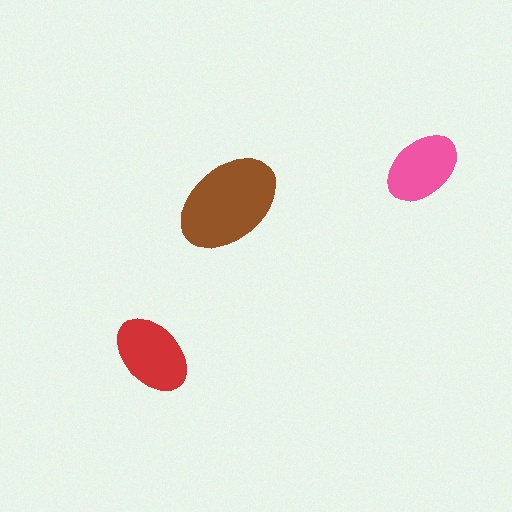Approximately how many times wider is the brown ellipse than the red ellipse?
About 1.5 times wider.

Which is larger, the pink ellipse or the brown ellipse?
The brown one.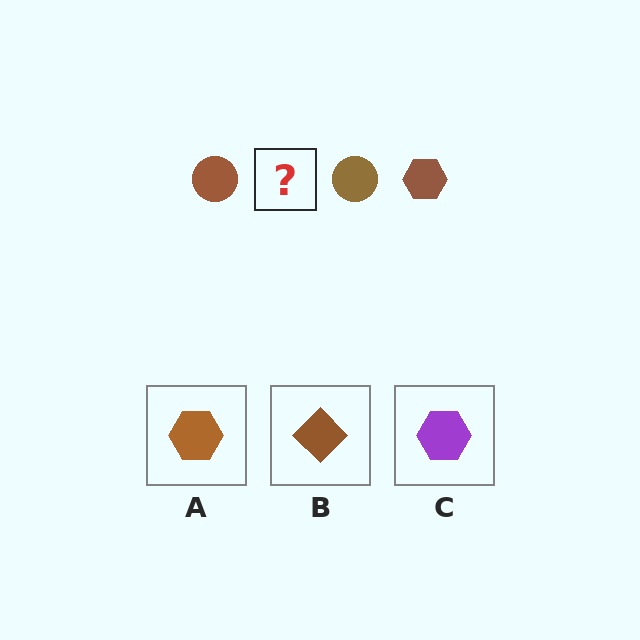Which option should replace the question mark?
Option A.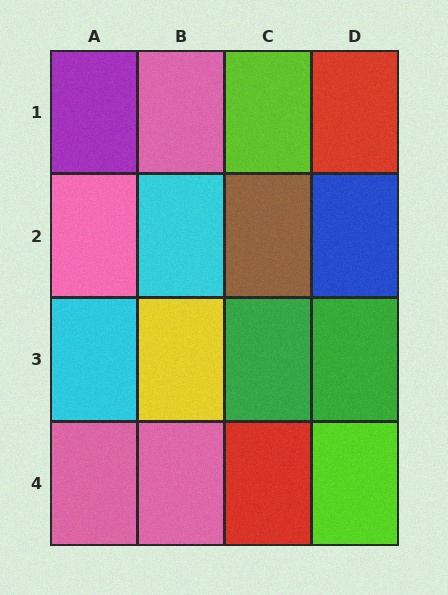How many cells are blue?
1 cell is blue.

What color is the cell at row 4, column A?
Pink.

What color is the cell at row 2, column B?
Cyan.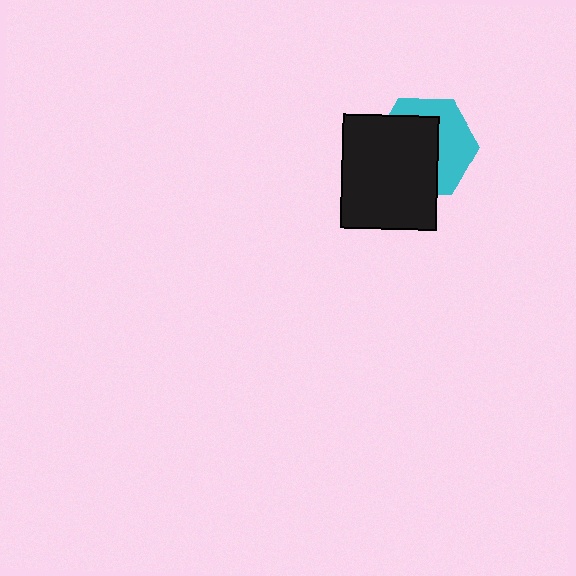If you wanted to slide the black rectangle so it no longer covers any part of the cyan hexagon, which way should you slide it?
Slide it toward the lower-left — that is the most direct way to separate the two shapes.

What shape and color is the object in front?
The object in front is a black rectangle.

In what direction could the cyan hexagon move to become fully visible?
The cyan hexagon could move toward the upper-right. That would shift it out from behind the black rectangle entirely.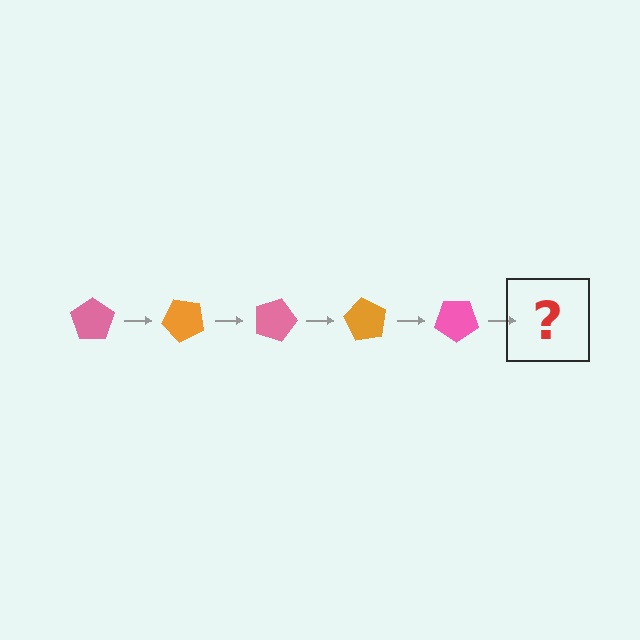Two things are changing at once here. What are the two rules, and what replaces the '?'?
The two rules are that it rotates 45 degrees each step and the color cycles through pink and orange. The '?' should be an orange pentagon, rotated 225 degrees from the start.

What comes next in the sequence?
The next element should be an orange pentagon, rotated 225 degrees from the start.